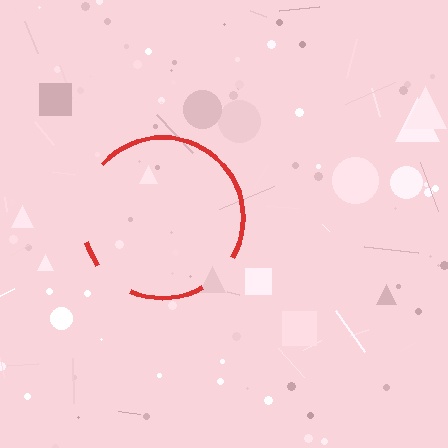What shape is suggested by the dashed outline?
The dashed outline suggests a circle.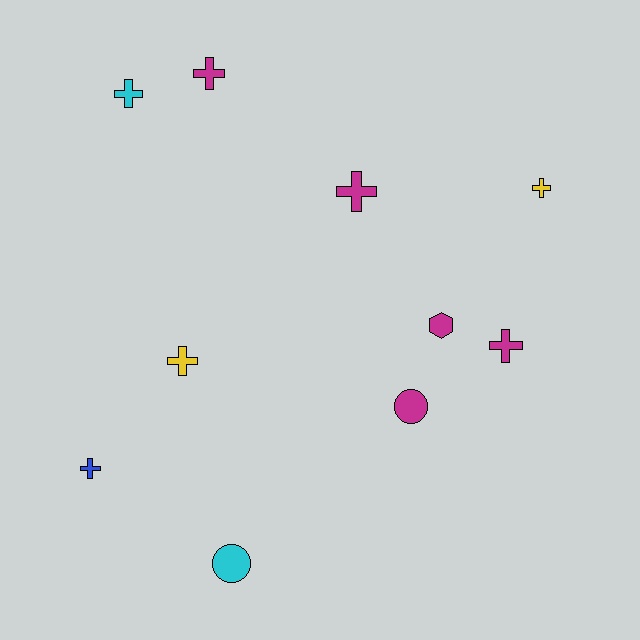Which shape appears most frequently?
Cross, with 7 objects.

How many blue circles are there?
There are no blue circles.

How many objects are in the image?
There are 10 objects.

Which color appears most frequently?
Magenta, with 5 objects.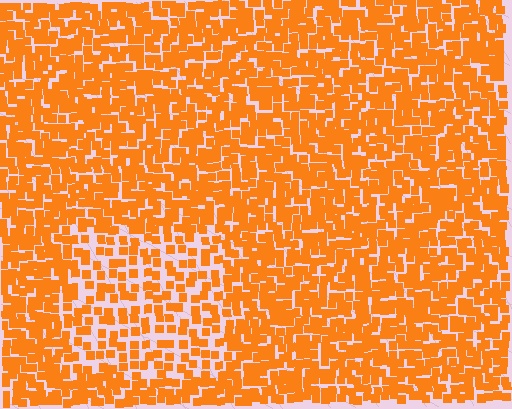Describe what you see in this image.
The image contains small orange elements arranged at two different densities. A rectangle-shaped region is visible where the elements are less densely packed than the surrounding area.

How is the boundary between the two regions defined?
The boundary is defined by a change in element density (approximately 1.8x ratio). All elements are the same color, size, and shape.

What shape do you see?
I see a rectangle.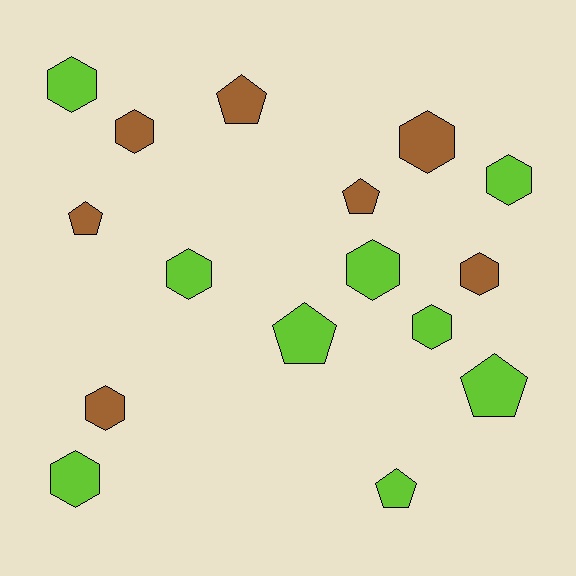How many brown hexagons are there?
There are 4 brown hexagons.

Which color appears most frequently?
Lime, with 9 objects.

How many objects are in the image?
There are 16 objects.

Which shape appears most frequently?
Hexagon, with 10 objects.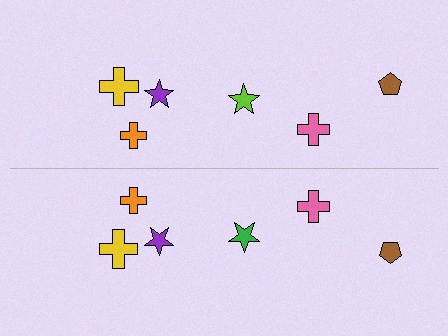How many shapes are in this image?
There are 12 shapes in this image.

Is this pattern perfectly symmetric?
No, the pattern is not perfectly symmetric. The green star on the bottom side breaks the symmetry — its mirror counterpart is lime.